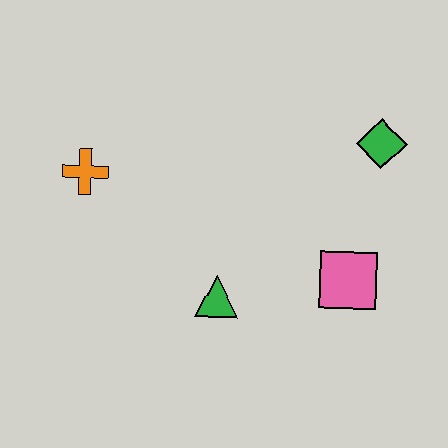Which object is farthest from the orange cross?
The green diamond is farthest from the orange cross.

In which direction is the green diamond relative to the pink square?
The green diamond is above the pink square.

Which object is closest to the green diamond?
The pink square is closest to the green diamond.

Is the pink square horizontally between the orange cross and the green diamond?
Yes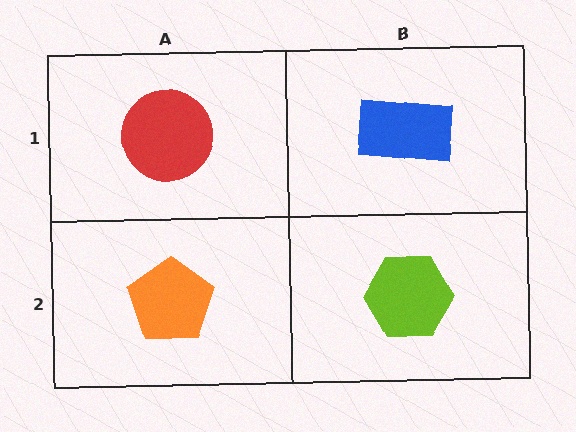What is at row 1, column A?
A red circle.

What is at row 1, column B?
A blue rectangle.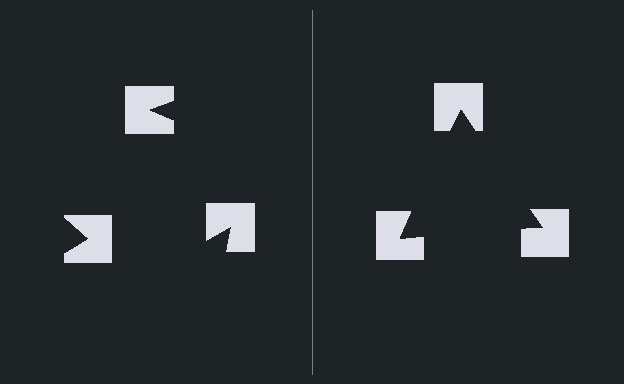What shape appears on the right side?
An illusory triangle.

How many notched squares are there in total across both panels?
6 — 3 on each side.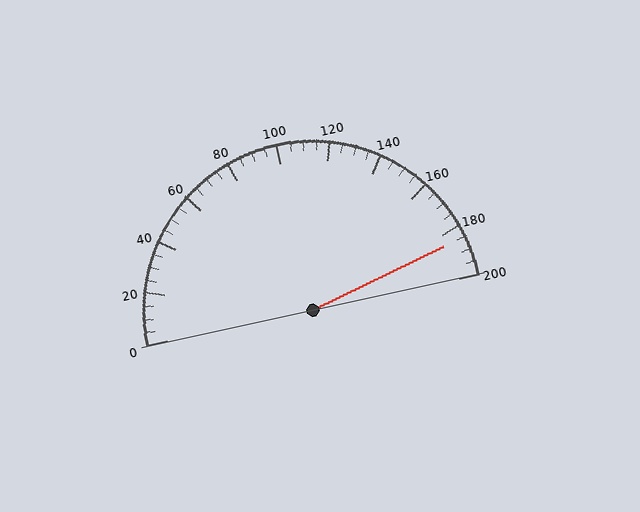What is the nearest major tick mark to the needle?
The nearest major tick mark is 180.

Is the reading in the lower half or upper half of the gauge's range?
The reading is in the upper half of the range (0 to 200).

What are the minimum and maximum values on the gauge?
The gauge ranges from 0 to 200.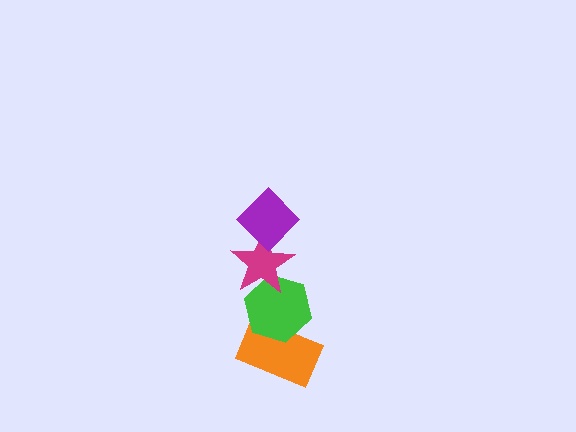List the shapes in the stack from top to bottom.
From top to bottom: the purple diamond, the magenta star, the green hexagon, the orange rectangle.